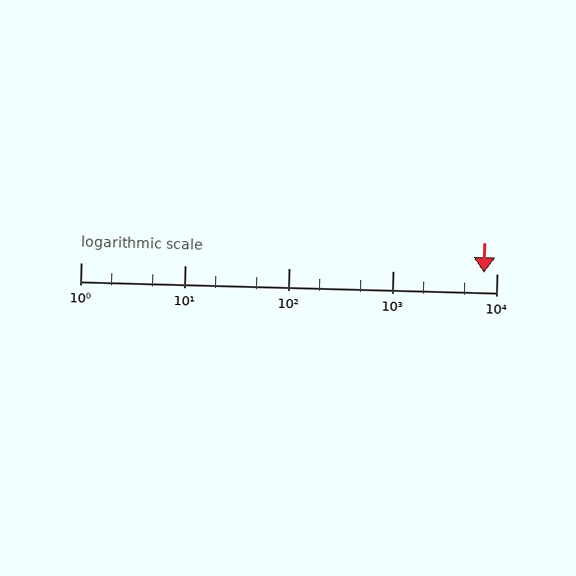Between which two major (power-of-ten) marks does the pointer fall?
The pointer is between 1000 and 10000.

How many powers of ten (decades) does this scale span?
The scale spans 4 decades, from 1 to 10000.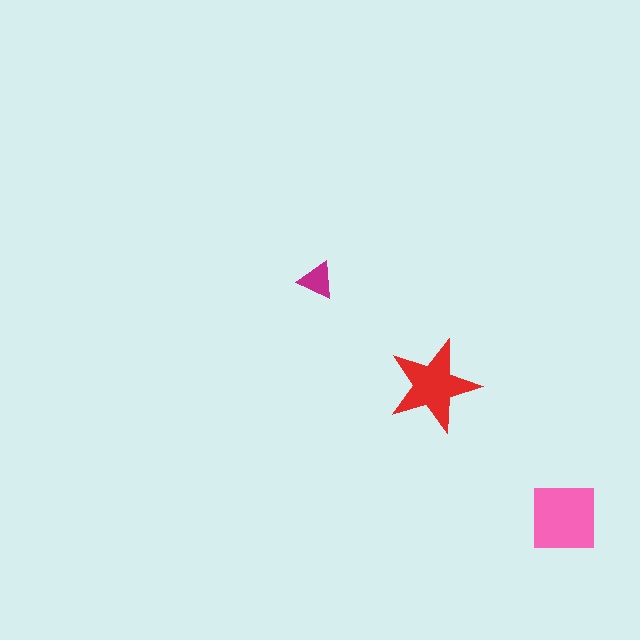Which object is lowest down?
The pink square is bottommost.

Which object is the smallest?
The magenta triangle.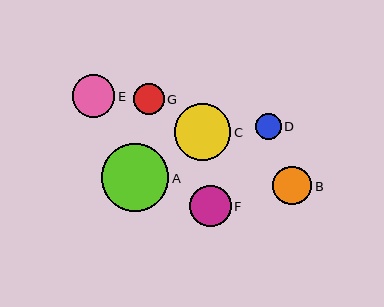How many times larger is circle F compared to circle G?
Circle F is approximately 1.3 times the size of circle G.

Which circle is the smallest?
Circle D is the smallest with a size of approximately 25 pixels.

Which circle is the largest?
Circle A is the largest with a size of approximately 68 pixels.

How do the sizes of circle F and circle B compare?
Circle F and circle B are approximately the same size.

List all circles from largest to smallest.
From largest to smallest: A, C, E, F, B, G, D.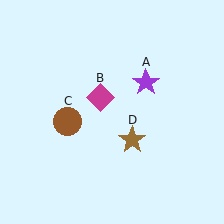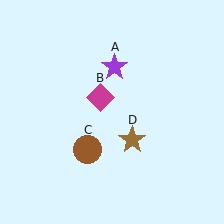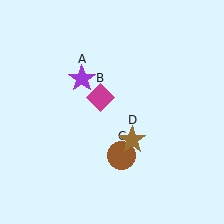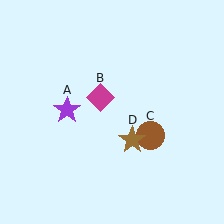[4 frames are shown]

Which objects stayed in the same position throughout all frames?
Magenta diamond (object B) and brown star (object D) remained stationary.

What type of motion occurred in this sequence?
The purple star (object A), brown circle (object C) rotated counterclockwise around the center of the scene.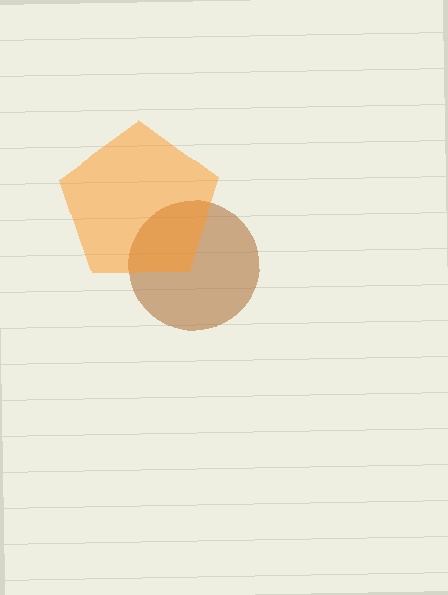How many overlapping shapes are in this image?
There are 2 overlapping shapes in the image.